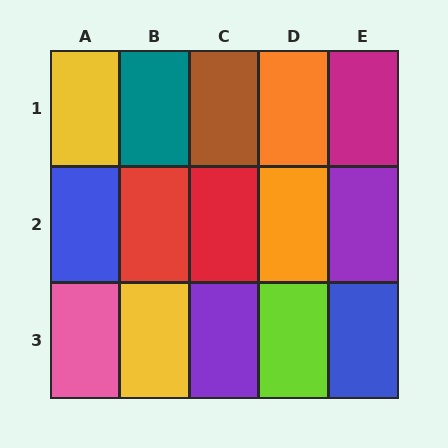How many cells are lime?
1 cell is lime.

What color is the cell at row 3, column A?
Pink.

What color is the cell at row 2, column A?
Blue.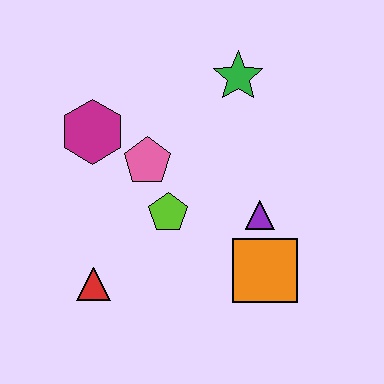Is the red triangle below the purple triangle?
Yes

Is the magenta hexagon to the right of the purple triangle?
No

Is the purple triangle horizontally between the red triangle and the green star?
No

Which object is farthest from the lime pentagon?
The green star is farthest from the lime pentagon.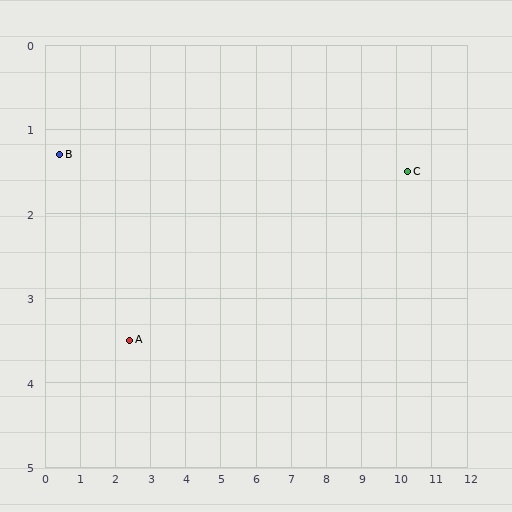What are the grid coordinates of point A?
Point A is at approximately (2.4, 3.5).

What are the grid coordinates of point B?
Point B is at approximately (0.4, 1.3).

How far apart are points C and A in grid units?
Points C and A are about 8.1 grid units apart.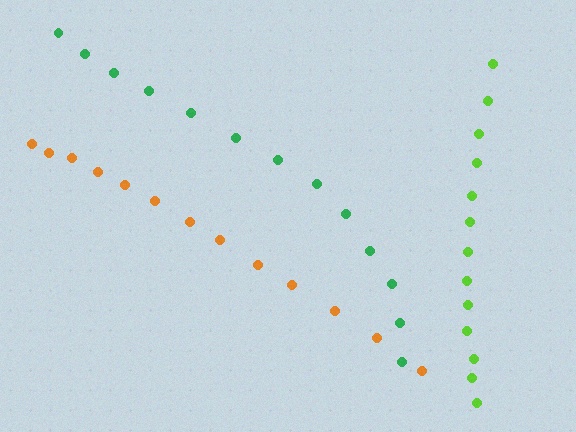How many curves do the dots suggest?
There are 3 distinct paths.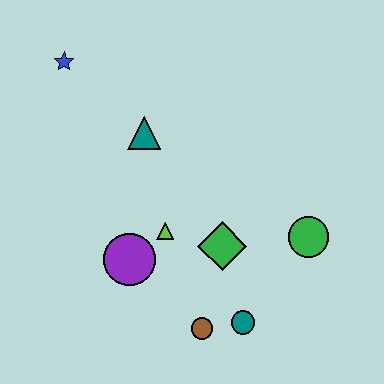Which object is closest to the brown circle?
The teal circle is closest to the brown circle.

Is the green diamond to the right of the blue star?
Yes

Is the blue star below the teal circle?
No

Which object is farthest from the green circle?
The blue star is farthest from the green circle.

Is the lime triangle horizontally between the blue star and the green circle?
Yes